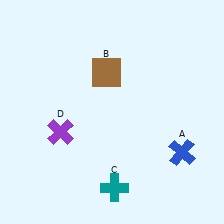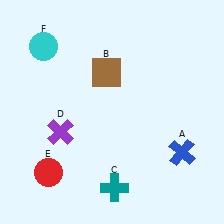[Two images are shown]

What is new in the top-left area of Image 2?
A cyan circle (F) was added in the top-left area of Image 2.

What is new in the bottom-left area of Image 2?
A red circle (E) was added in the bottom-left area of Image 2.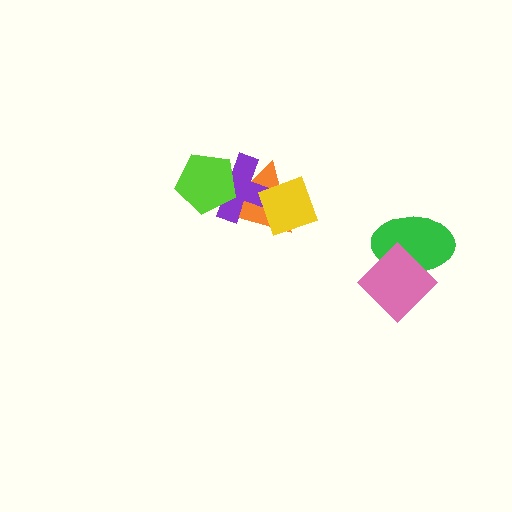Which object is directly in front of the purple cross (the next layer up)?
The yellow diamond is directly in front of the purple cross.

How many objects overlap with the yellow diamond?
2 objects overlap with the yellow diamond.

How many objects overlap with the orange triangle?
3 objects overlap with the orange triangle.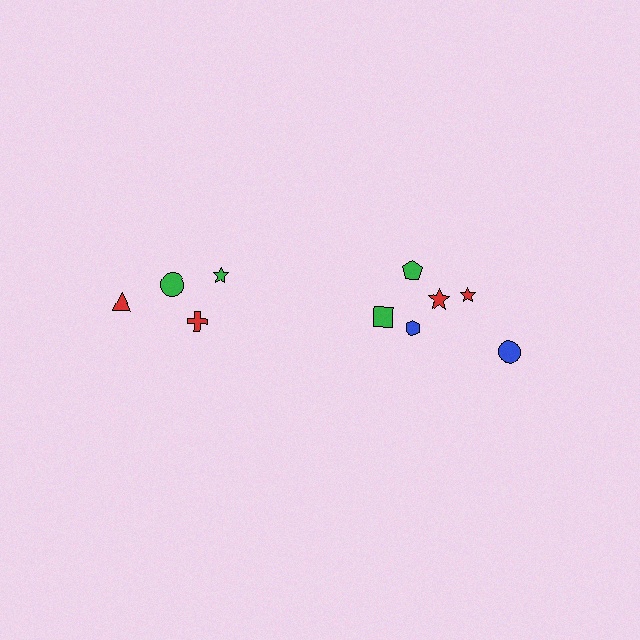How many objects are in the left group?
There are 4 objects.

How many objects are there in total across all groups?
There are 10 objects.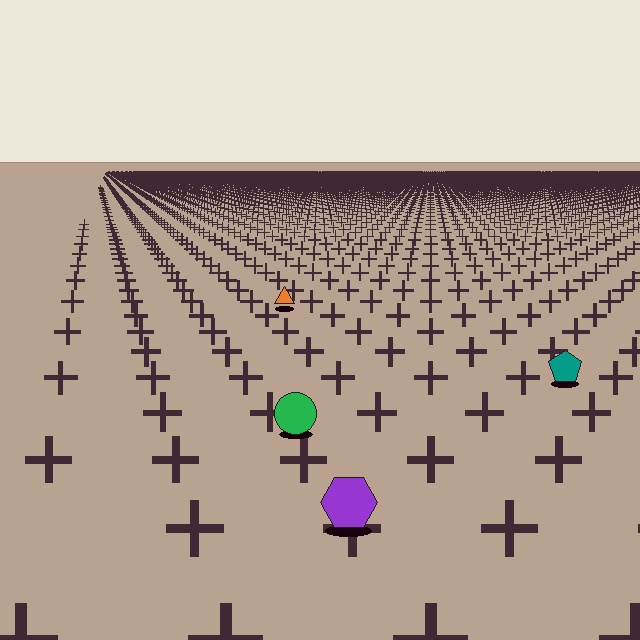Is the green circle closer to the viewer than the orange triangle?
Yes. The green circle is closer — you can tell from the texture gradient: the ground texture is coarser near it.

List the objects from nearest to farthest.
From nearest to farthest: the purple hexagon, the green circle, the teal pentagon, the orange triangle.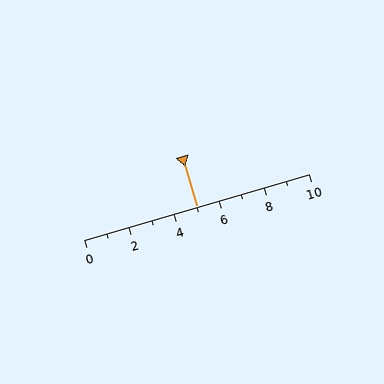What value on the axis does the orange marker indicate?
The marker indicates approximately 5.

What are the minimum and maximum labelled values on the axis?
The axis runs from 0 to 10.